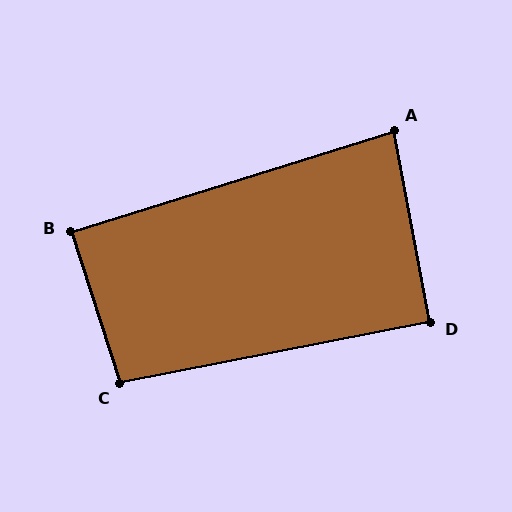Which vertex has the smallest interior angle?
A, at approximately 83 degrees.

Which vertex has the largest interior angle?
C, at approximately 97 degrees.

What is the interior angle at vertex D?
Approximately 91 degrees (approximately right).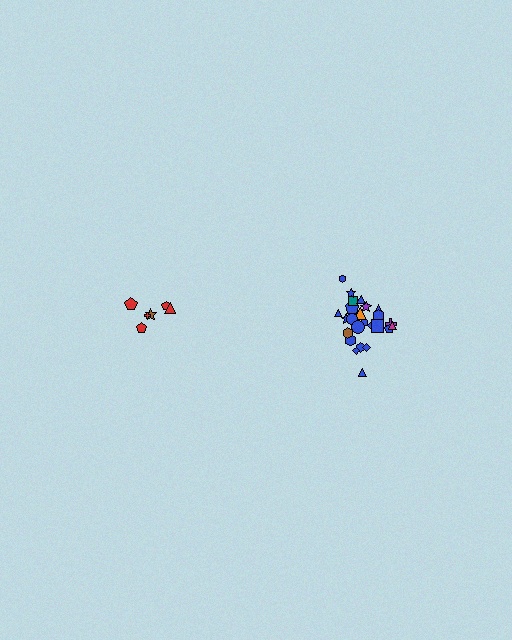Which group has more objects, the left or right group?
The right group.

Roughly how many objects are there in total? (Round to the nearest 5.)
Roughly 30 objects in total.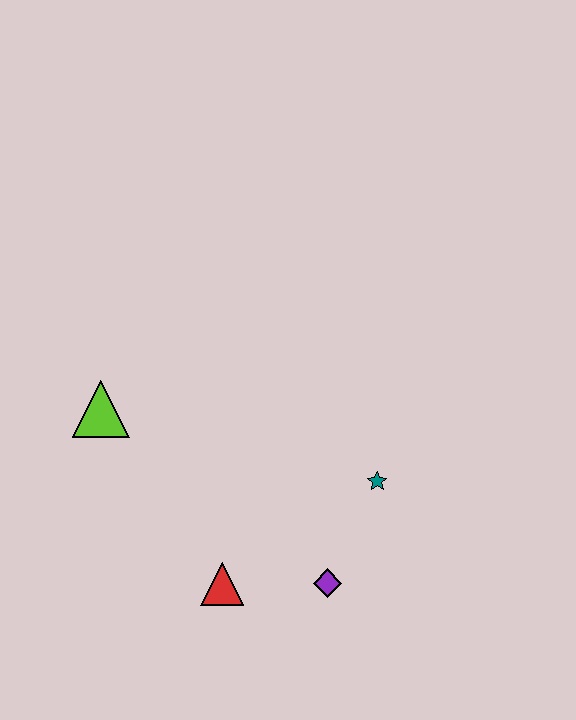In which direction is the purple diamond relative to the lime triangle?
The purple diamond is to the right of the lime triangle.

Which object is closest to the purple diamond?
The red triangle is closest to the purple diamond.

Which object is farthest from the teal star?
The lime triangle is farthest from the teal star.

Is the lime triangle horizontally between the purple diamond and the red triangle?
No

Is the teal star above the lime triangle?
No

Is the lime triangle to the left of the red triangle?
Yes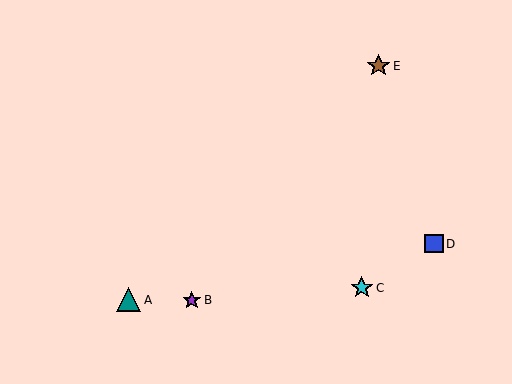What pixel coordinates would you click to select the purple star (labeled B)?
Click at (192, 300) to select the purple star B.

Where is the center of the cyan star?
The center of the cyan star is at (362, 288).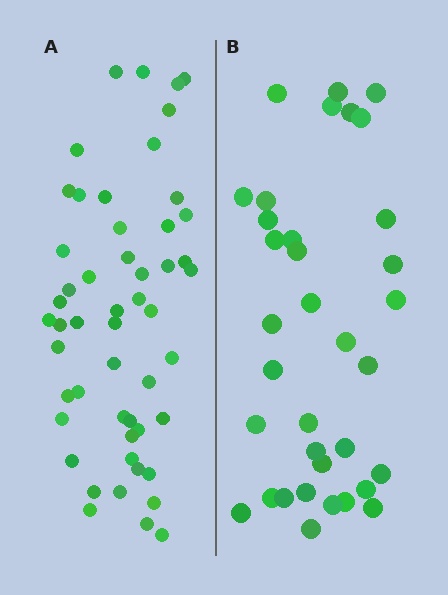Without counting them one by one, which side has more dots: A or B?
Region A (the left region) has more dots.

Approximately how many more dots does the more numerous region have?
Region A has approximately 15 more dots than region B.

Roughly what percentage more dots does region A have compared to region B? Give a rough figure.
About 50% more.